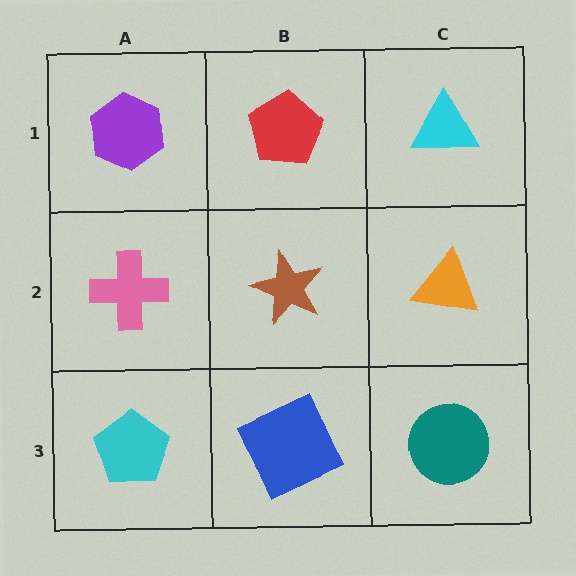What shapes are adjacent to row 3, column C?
An orange triangle (row 2, column C), a blue square (row 3, column B).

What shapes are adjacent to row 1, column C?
An orange triangle (row 2, column C), a red pentagon (row 1, column B).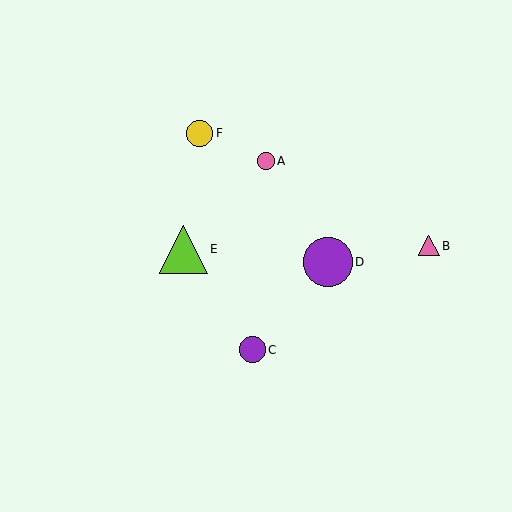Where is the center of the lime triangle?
The center of the lime triangle is at (183, 249).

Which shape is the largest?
The purple circle (labeled D) is the largest.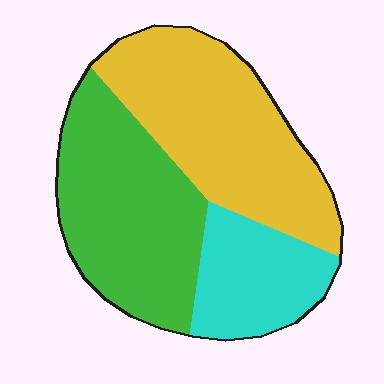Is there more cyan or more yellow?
Yellow.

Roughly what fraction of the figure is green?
Green covers roughly 40% of the figure.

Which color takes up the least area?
Cyan, at roughly 20%.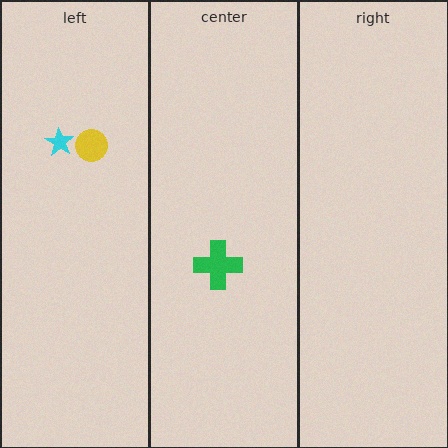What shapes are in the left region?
The yellow circle, the cyan star.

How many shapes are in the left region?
2.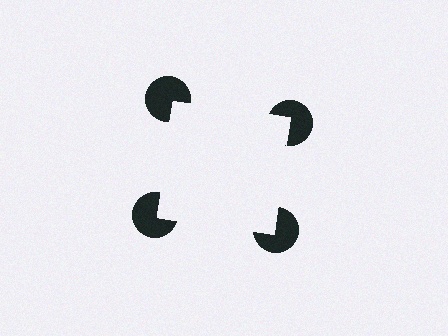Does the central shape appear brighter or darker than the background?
It typically appears slightly brighter than the background, even though no actual brightness change is drawn.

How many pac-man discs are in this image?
There are 4 — one at each vertex of the illusory square.